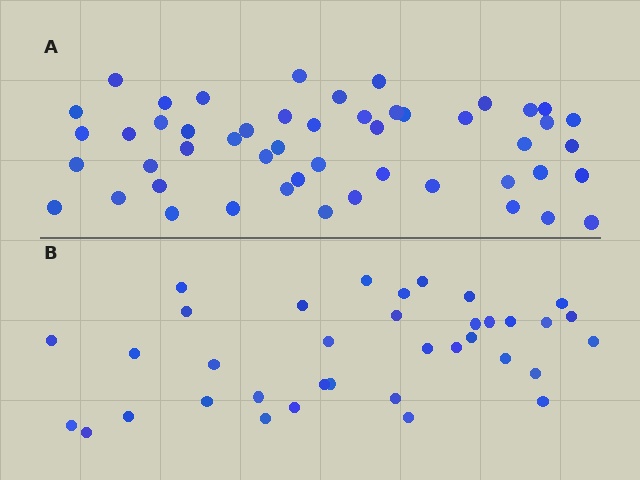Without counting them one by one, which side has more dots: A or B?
Region A (the top region) has more dots.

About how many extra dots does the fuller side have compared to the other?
Region A has approximately 15 more dots than region B.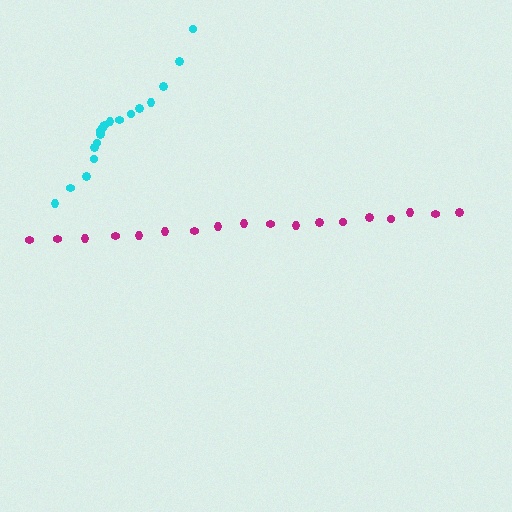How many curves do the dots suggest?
There are 2 distinct paths.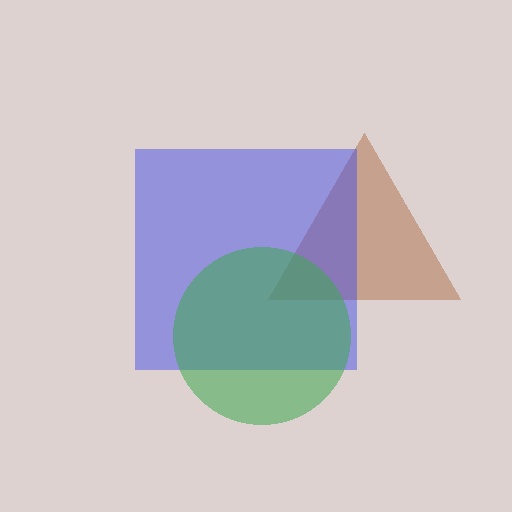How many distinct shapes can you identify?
There are 3 distinct shapes: a brown triangle, a blue square, a green circle.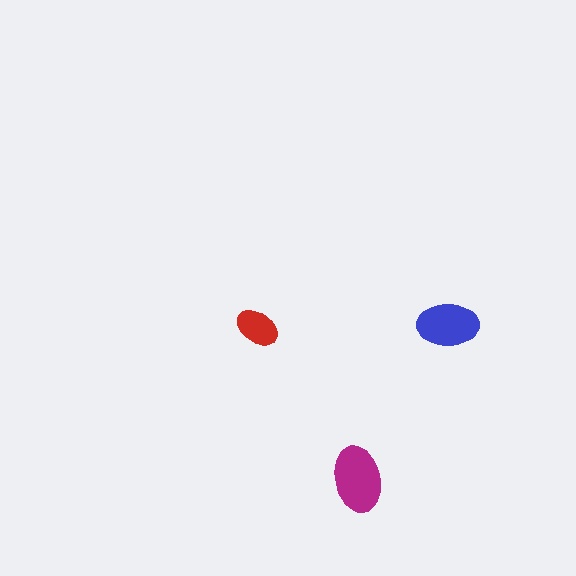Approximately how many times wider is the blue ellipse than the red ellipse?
About 1.5 times wider.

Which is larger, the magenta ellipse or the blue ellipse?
The magenta one.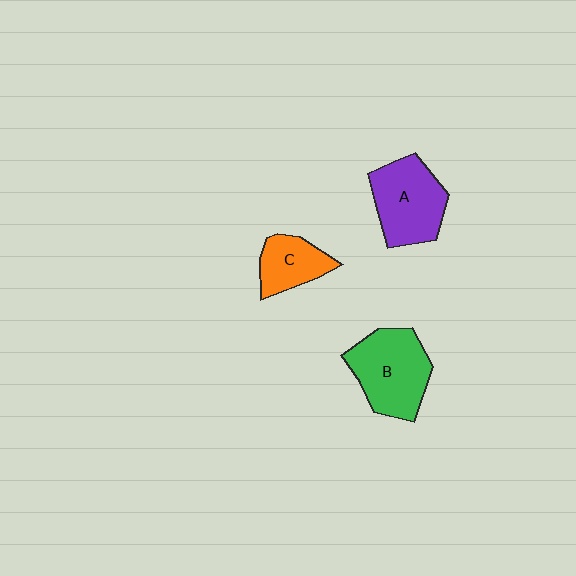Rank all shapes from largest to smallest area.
From largest to smallest: B (green), A (purple), C (orange).